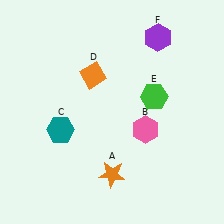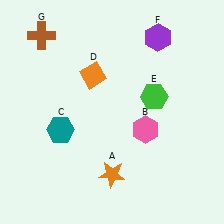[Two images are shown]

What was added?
A brown cross (G) was added in Image 2.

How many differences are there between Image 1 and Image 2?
There is 1 difference between the two images.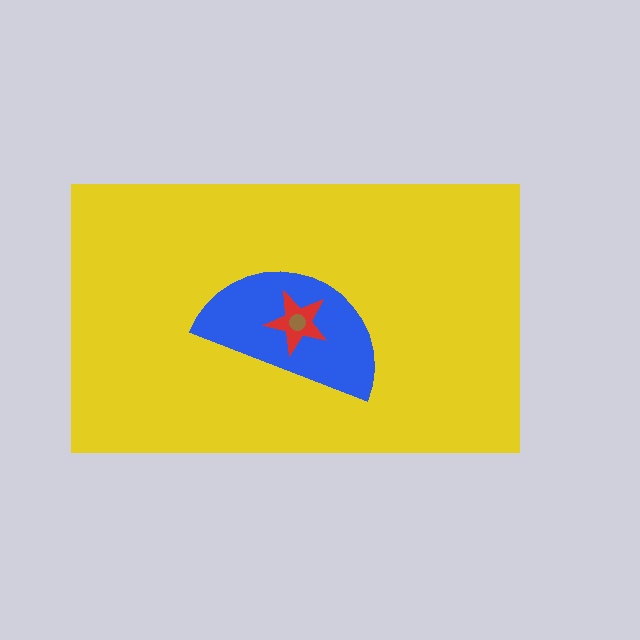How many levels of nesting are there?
4.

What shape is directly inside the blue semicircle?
The red star.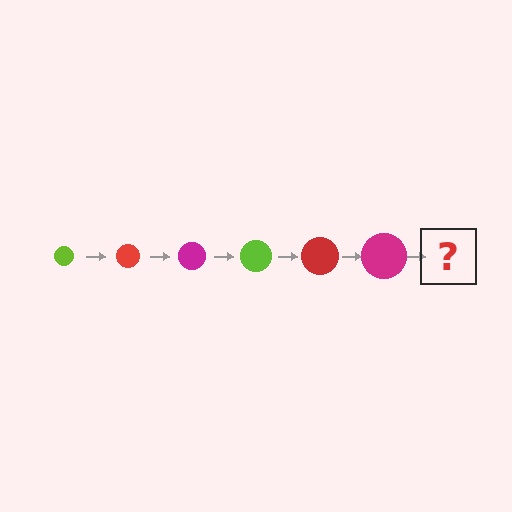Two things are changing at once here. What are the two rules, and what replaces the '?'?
The two rules are that the circle grows larger each step and the color cycles through lime, red, and magenta. The '?' should be a lime circle, larger than the previous one.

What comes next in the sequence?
The next element should be a lime circle, larger than the previous one.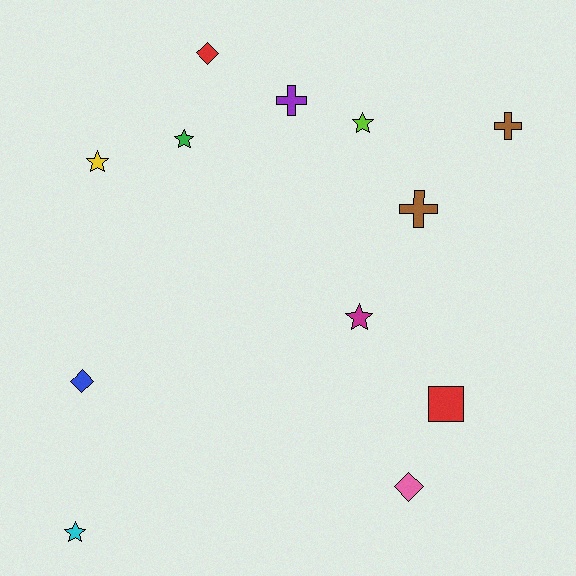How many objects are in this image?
There are 12 objects.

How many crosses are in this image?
There are 3 crosses.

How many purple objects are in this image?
There is 1 purple object.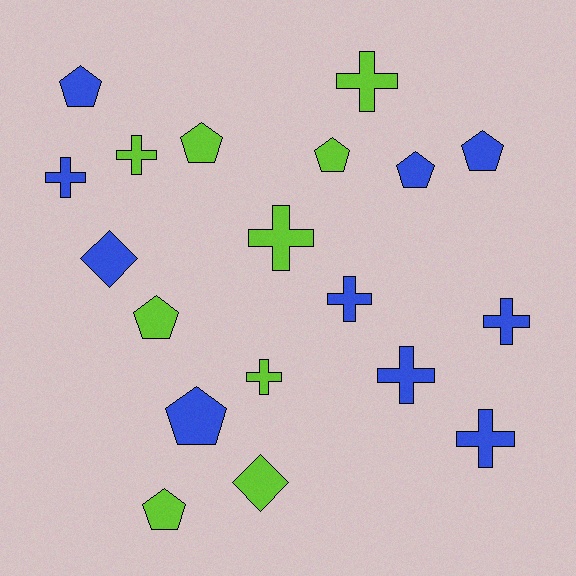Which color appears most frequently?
Blue, with 10 objects.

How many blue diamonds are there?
There is 1 blue diamond.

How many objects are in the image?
There are 19 objects.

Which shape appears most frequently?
Cross, with 9 objects.